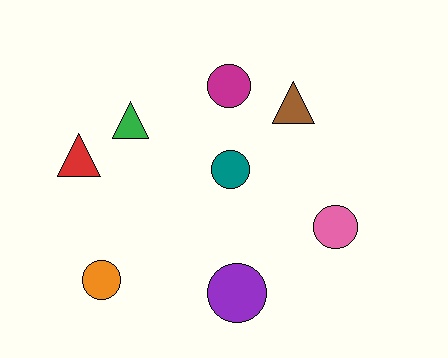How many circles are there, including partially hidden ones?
There are 5 circles.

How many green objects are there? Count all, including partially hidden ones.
There is 1 green object.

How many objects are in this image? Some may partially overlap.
There are 8 objects.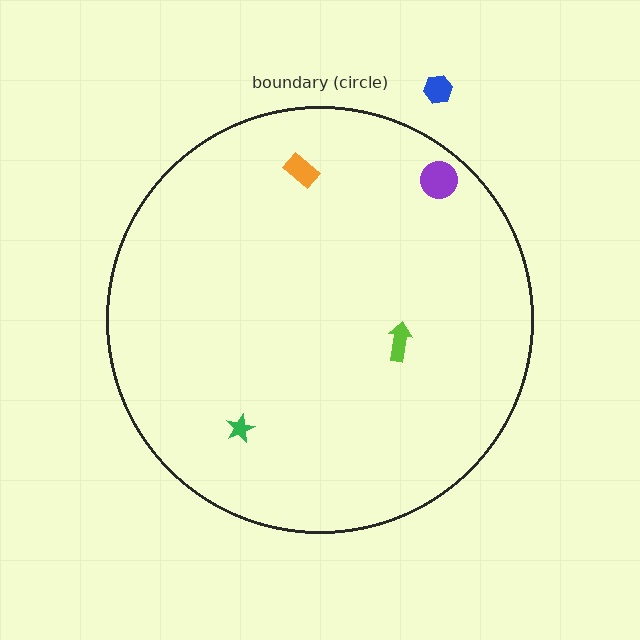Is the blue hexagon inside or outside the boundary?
Outside.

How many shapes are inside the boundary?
4 inside, 1 outside.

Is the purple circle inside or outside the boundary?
Inside.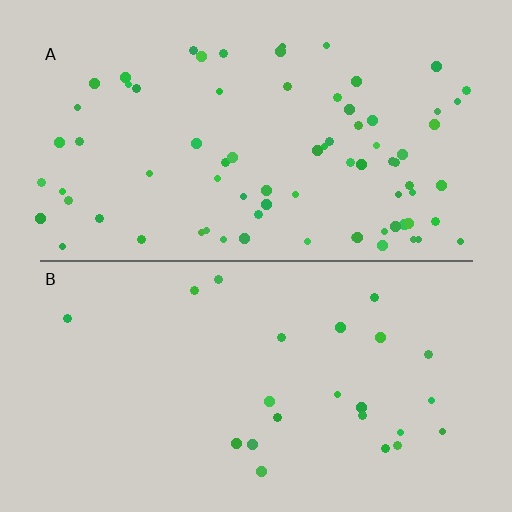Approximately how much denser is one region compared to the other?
Approximately 3.2× — region A over region B.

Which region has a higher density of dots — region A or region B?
A (the top).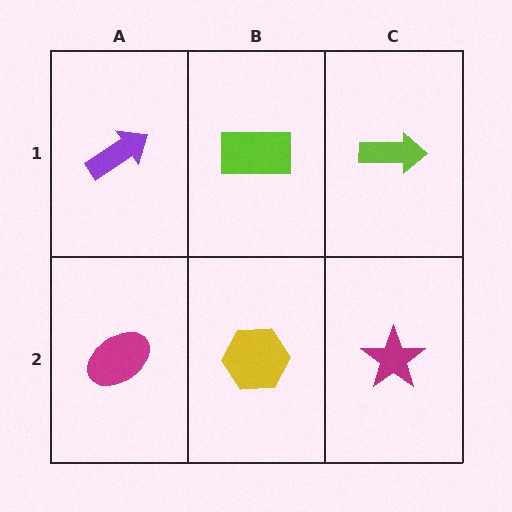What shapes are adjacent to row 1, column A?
A magenta ellipse (row 2, column A), a lime rectangle (row 1, column B).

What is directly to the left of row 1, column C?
A lime rectangle.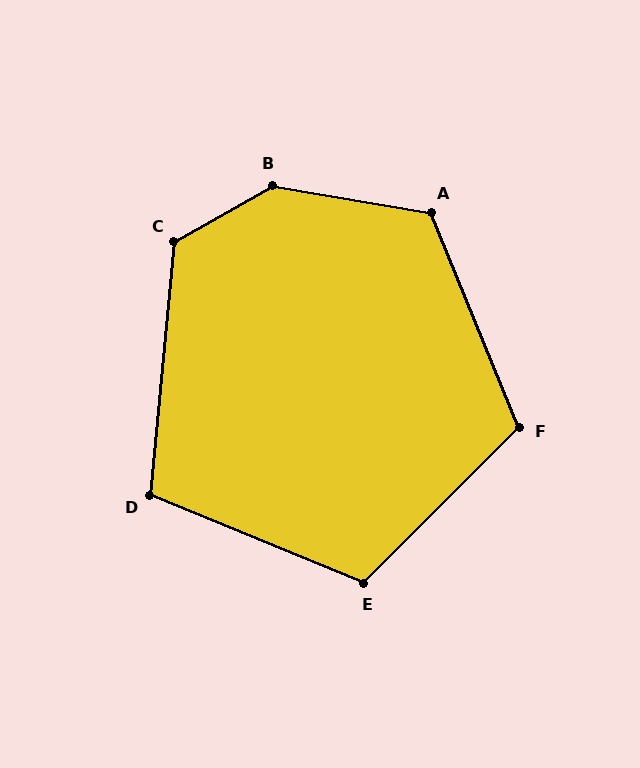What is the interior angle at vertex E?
Approximately 113 degrees (obtuse).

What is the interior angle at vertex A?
Approximately 122 degrees (obtuse).